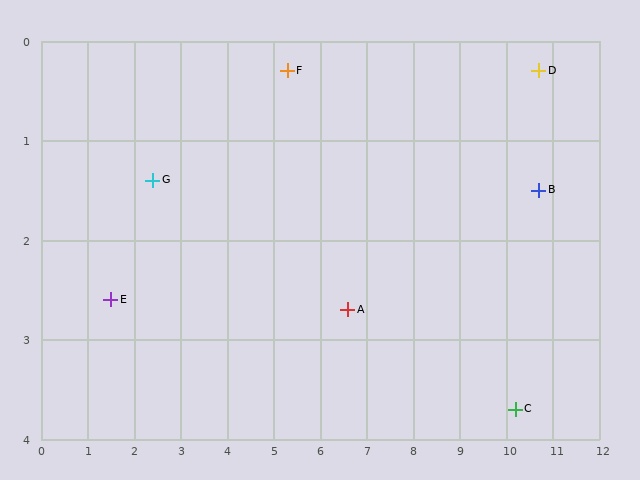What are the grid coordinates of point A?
Point A is at approximately (6.6, 2.7).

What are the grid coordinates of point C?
Point C is at approximately (10.2, 3.7).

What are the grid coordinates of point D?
Point D is at approximately (10.7, 0.3).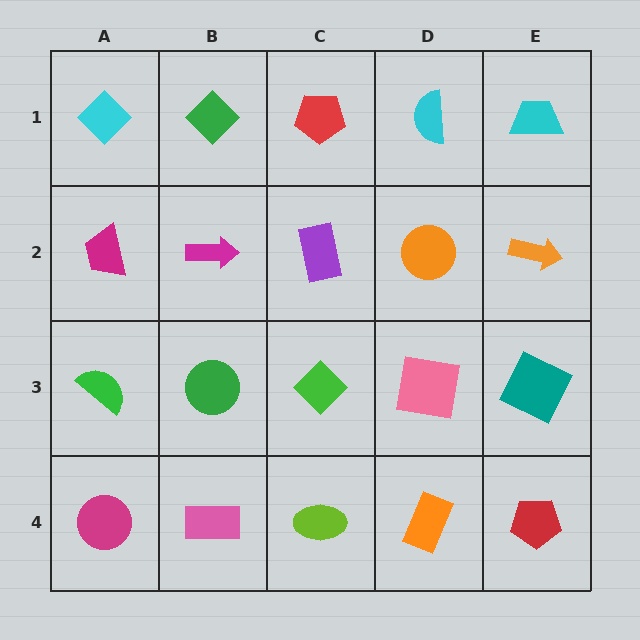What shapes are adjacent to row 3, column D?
An orange circle (row 2, column D), an orange rectangle (row 4, column D), a green diamond (row 3, column C), a teal square (row 3, column E).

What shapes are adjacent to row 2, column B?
A green diamond (row 1, column B), a green circle (row 3, column B), a magenta trapezoid (row 2, column A), a purple rectangle (row 2, column C).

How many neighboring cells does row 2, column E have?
3.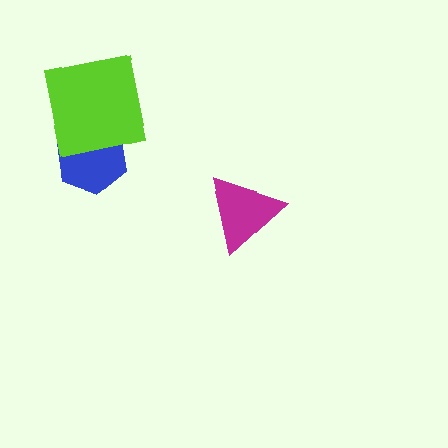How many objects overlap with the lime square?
1 object overlaps with the lime square.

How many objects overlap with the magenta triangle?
0 objects overlap with the magenta triangle.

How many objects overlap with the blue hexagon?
1 object overlaps with the blue hexagon.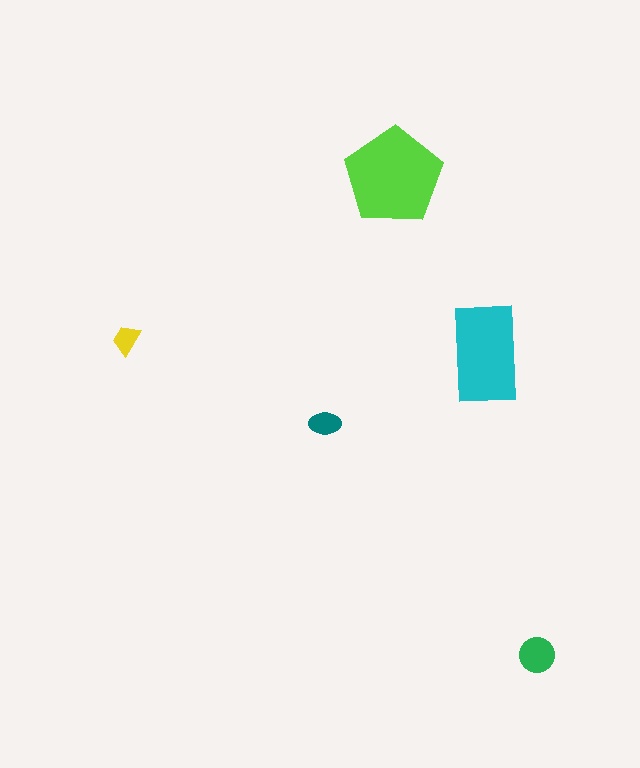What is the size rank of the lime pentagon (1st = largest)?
1st.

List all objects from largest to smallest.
The lime pentagon, the cyan rectangle, the green circle, the teal ellipse, the yellow trapezoid.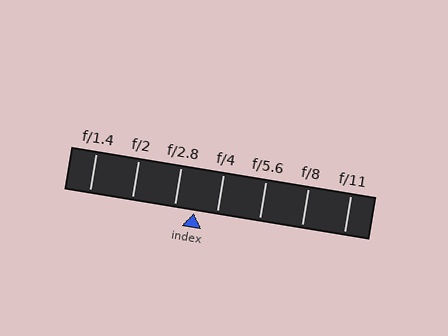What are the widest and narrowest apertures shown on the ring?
The widest aperture shown is f/1.4 and the narrowest is f/11.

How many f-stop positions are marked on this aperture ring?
There are 7 f-stop positions marked.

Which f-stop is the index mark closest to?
The index mark is closest to f/2.8.